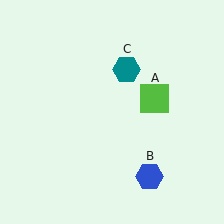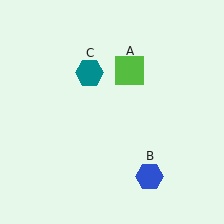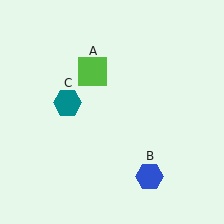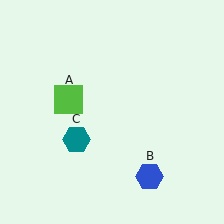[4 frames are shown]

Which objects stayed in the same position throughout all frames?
Blue hexagon (object B) remained stationary.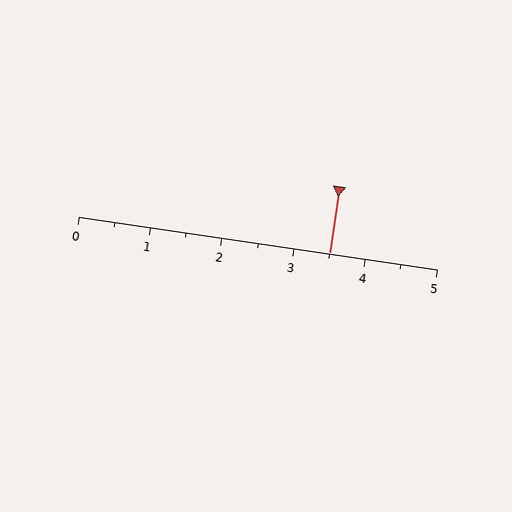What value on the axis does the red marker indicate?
The marker indicates approximately 3.5.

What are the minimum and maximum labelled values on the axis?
The axis runs from 0 to 5.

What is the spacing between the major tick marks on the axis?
The major ticks are spaced 1 apart.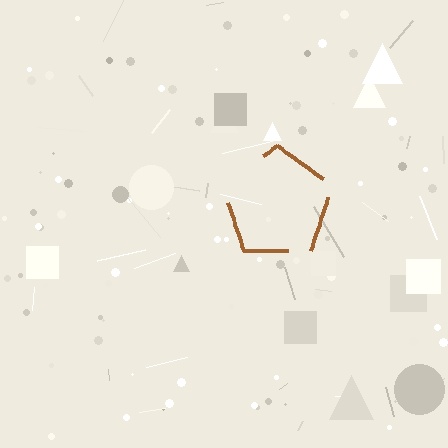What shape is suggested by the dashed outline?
The dashed outline suggests a pentagon.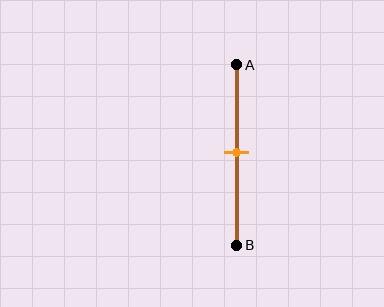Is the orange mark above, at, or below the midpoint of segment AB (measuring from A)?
The orange mark is approximately at the midpoint of segment AB.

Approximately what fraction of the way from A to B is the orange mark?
The orange mark is approximately 50% of the way from A to B.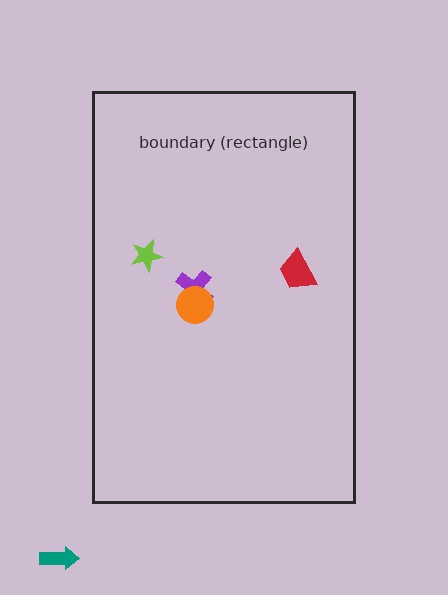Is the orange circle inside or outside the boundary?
Inside.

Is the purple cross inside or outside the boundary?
Inside.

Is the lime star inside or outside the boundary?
Inside.